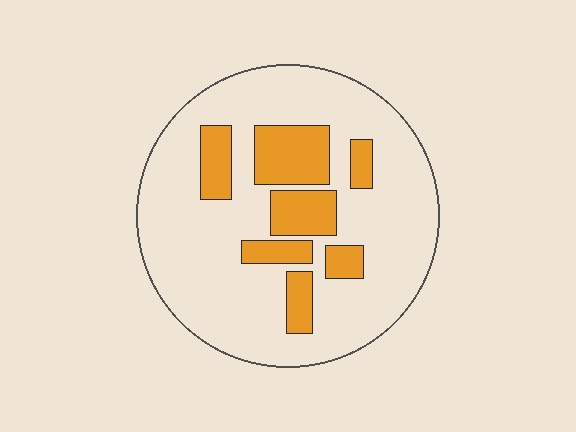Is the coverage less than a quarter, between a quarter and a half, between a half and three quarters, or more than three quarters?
Less than a quarter.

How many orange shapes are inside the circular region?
7.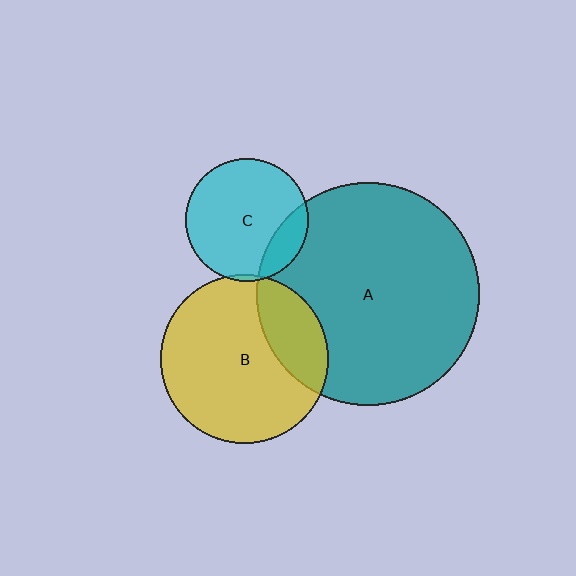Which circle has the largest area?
Circle A (teal).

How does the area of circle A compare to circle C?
Approximately 3.3 times.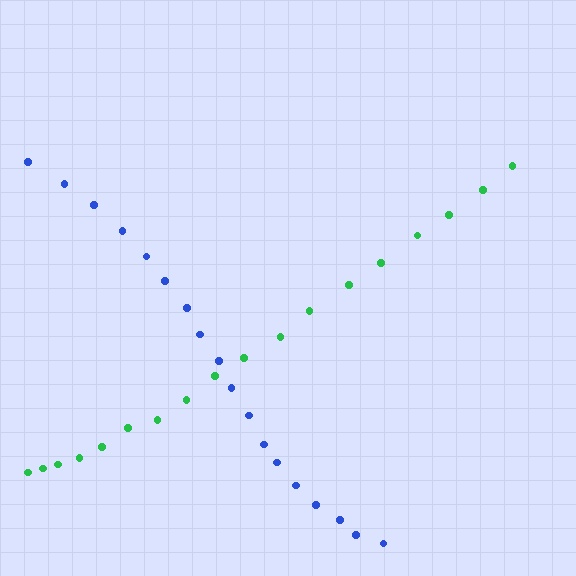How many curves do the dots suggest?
There are 2 distinct paths.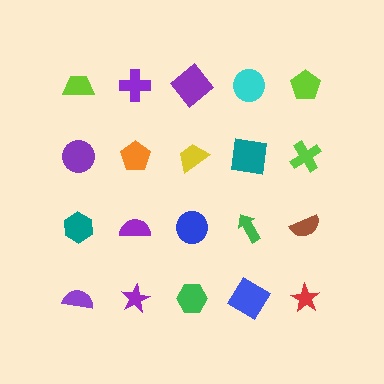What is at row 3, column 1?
A teal hexagon.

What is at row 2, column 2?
An orange pentagon.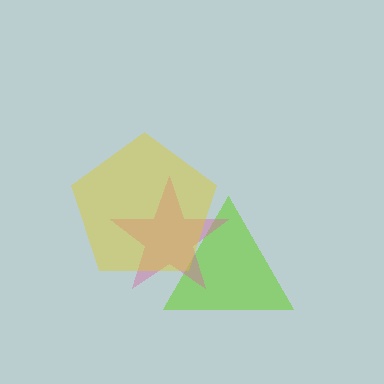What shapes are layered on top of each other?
The layered shapes are: a lime triangle, a pink star, a yellow pentagon.